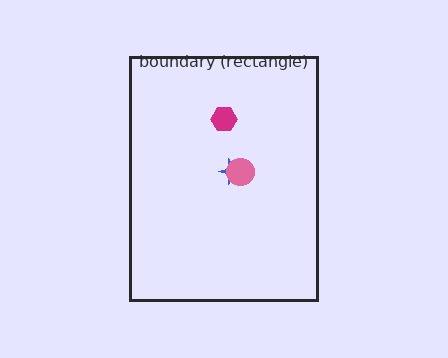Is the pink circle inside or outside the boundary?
Inside.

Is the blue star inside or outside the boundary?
Inside.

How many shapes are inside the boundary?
3 inside, 0 outside.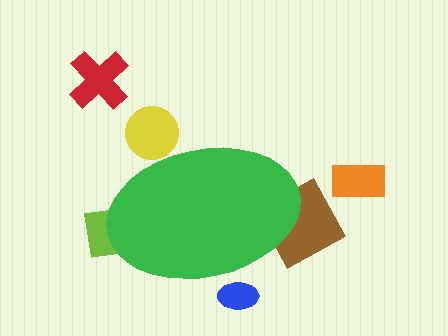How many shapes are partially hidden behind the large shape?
4 shapes are partially hidden.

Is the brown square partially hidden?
Yes, the brown square is partially hidden behind the green ellipse.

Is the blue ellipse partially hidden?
Yes, the blue ellipse is partially hidden behind the green ellipse.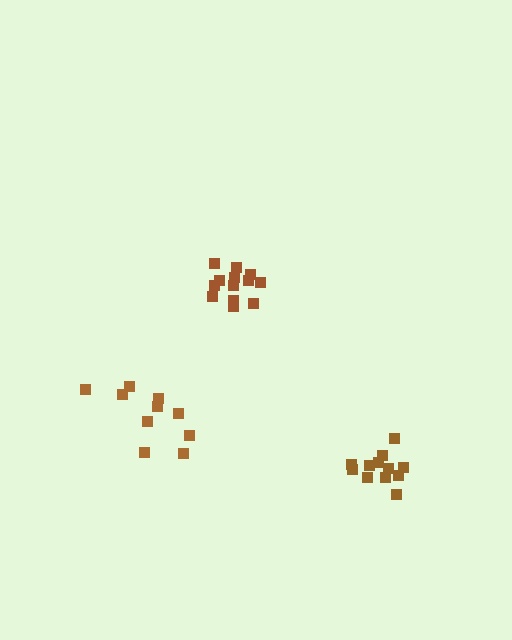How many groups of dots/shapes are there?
There are 3 groups.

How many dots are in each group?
Group 1: 13 dots, Group 2: 10 dots, Group 3: 12 dots (35 total).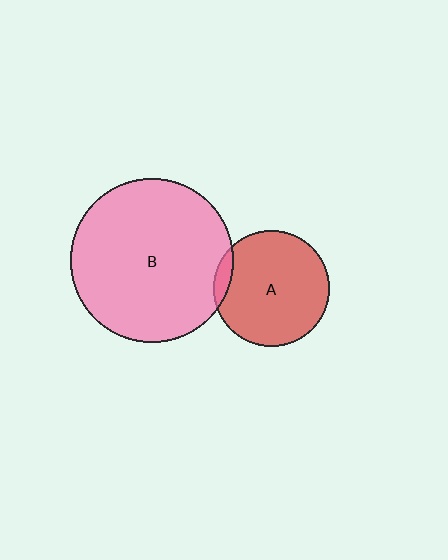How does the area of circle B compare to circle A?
Approximately 2.0 times.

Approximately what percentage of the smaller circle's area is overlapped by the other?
Approximately 5%.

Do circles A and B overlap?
Yes.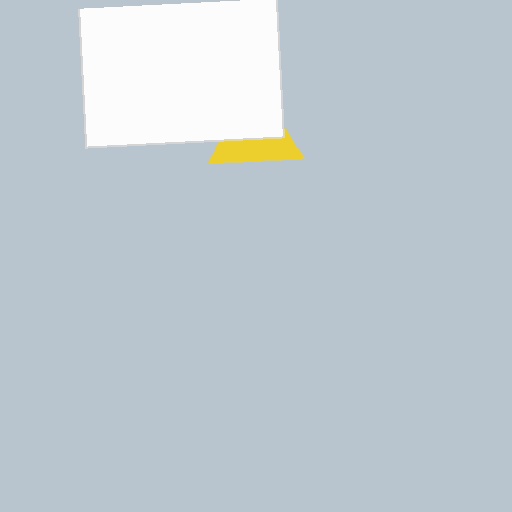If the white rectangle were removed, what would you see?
You would see the complete yellow triangle.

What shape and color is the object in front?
The object in front is a white rectangle.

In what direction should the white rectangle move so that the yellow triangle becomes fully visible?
The white rectangle should move up. That is the shortest direction to clear the overlap and leave the yellow triangle fully visible.